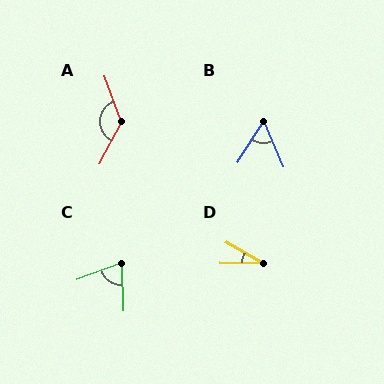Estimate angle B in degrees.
Approximately 56 degrees.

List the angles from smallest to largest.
D (29°), B (56°), C (72°), A (133°).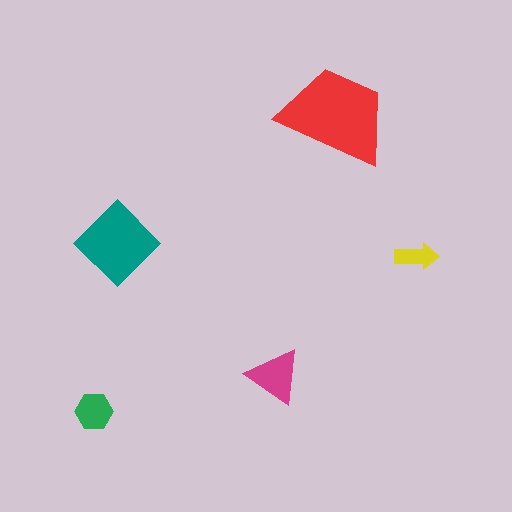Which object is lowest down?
The green hexagon is bottommost.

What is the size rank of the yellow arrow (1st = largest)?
5th.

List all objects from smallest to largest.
The yellow arrow, the green hexagon, the magenta triangle, the teal diamond, the red trapezoid.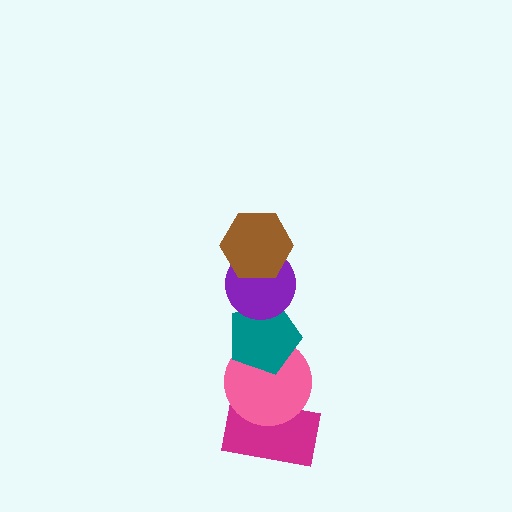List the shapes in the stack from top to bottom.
From top to bottom: the brown hexagon, the purple circle, the teal pentagon, the pink circle, the magenta rectangle.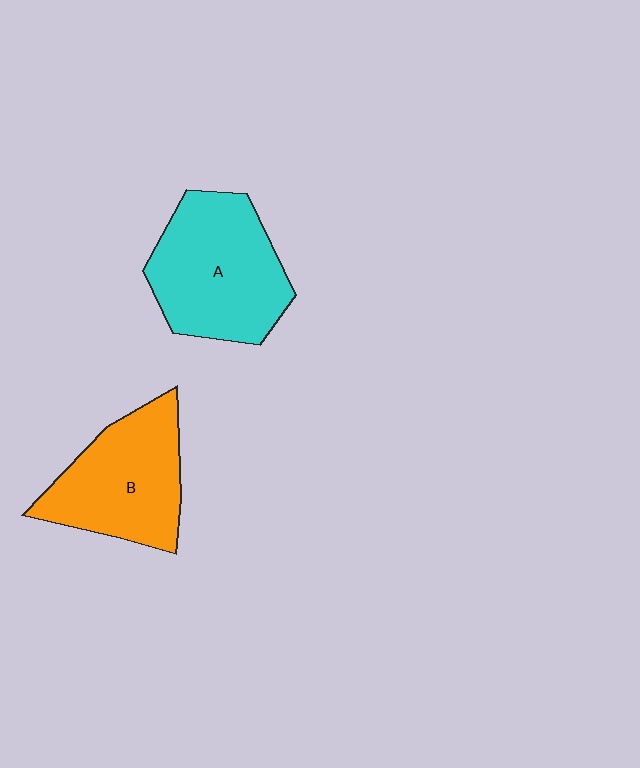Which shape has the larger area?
Shape A (cyan).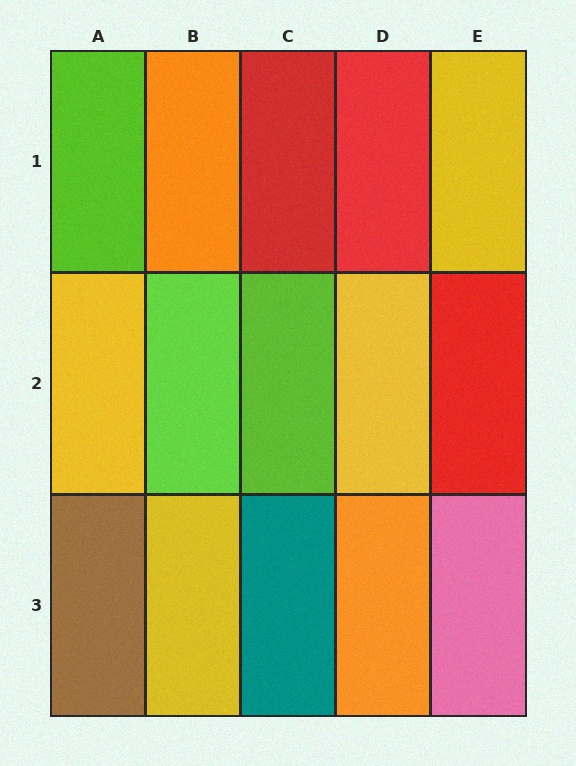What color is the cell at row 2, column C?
Lime.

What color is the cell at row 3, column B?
Yellow.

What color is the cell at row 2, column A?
Yellow.